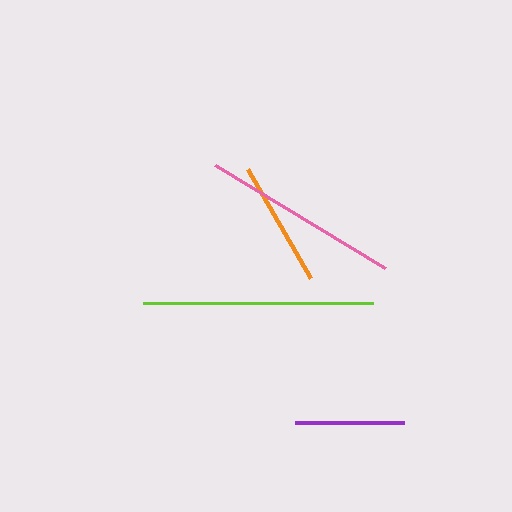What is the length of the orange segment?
The orange segment is approximately 125 pixels long.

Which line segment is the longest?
The lime line is the longest at approximately 230 pixels.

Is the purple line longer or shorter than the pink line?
The pink line is longer than the purple line.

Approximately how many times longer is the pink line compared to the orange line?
The pink line is approximately 1.6 times the length of the orange line.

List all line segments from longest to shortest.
From longest to shortest: lime, pink, orange, purple.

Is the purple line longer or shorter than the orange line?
The orange line is longer than the purple line.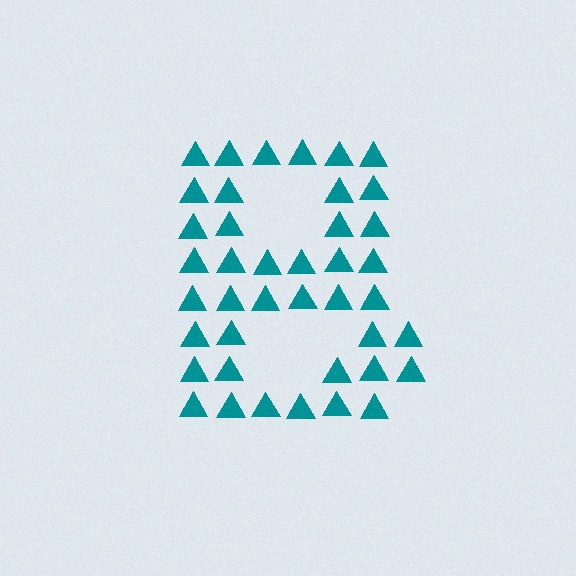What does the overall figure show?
The overall figure shows the letter B.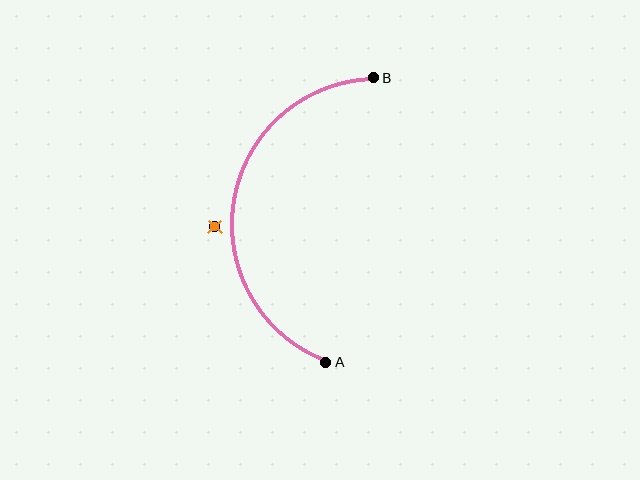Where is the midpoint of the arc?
The arc midpoint is the point on the curve farthest from the straight line joining A and B. It sits to the left of that line.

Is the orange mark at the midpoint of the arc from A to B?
No — the orange mark does not lie on the arc at all. It sits slightly outside the curve.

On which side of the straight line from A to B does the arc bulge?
The arc bulges to the left of the straight line connecting A and B.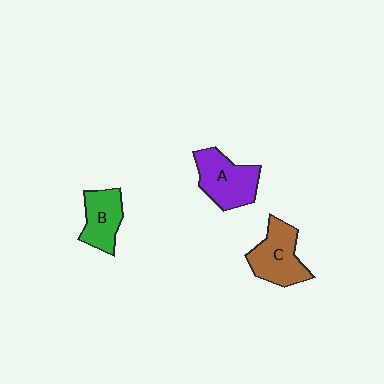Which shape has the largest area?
Shape A (purple).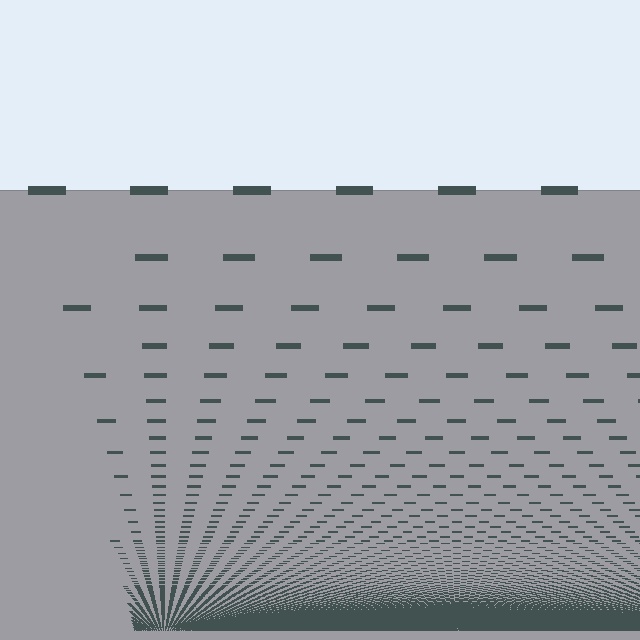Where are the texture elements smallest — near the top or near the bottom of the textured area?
Near the bottom.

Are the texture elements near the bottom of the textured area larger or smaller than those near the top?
Smaller. The gradient is inverted — elements near the bottom are smaller and denser.